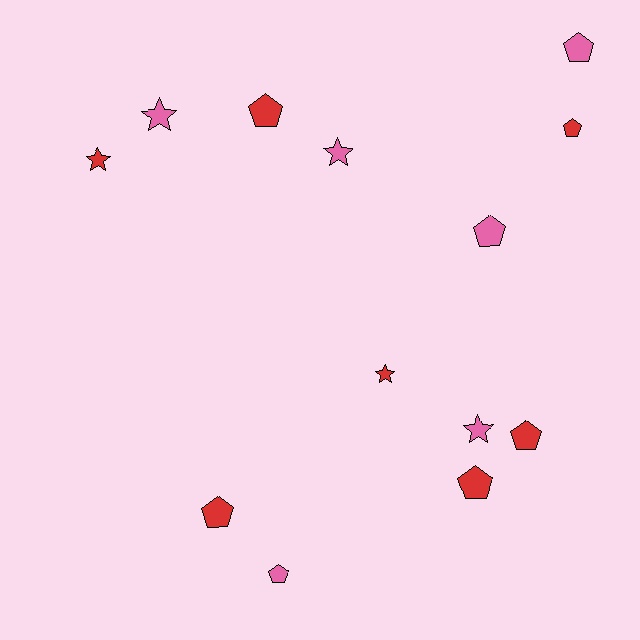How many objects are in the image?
There are 13 objects.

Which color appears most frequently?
Red, with 7 objects.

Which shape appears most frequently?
Pentagon, with 8 objects.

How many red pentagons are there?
There are 5 red pentagons.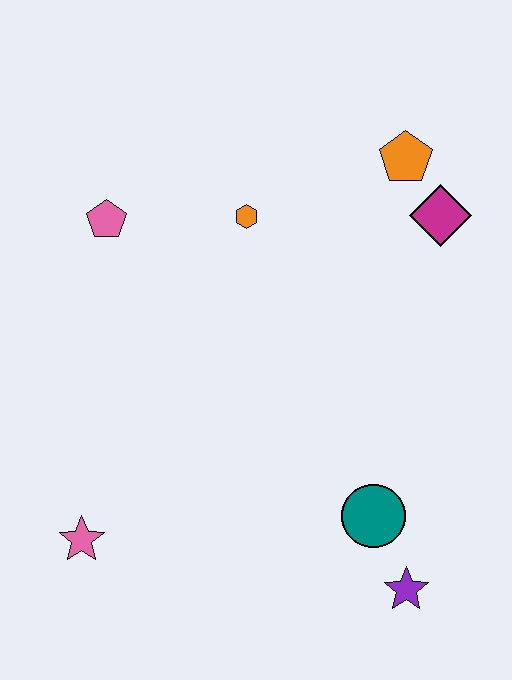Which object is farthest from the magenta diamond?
The pink star is farthest from the magenta diamond.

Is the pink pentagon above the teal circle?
Yes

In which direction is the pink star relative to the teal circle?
The pink star is to the left of the teal circle.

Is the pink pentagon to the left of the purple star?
Yes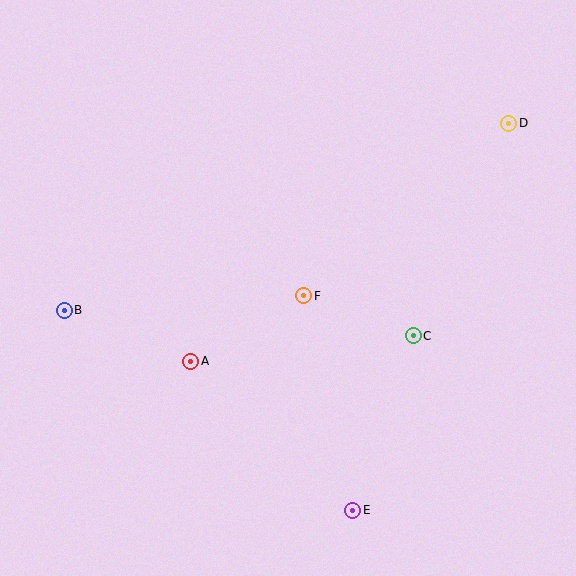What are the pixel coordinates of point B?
Point B is at (64, 310).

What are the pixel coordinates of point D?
Point D is at (509, 123).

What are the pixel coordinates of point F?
Point F is at (304, 296).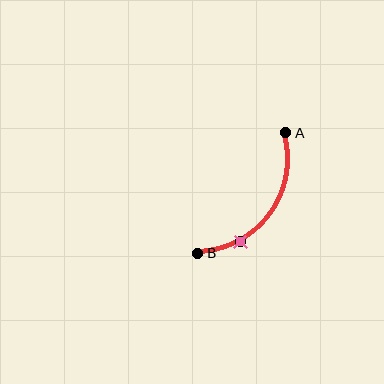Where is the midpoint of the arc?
The arc midpoint is the point on the curve farthest from the straight line joining A and B. It sits below and to the right of that line.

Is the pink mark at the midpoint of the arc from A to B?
No. The pink mark lies on the arc but is closer to endpoint B. The arc midpoint would be at the point on the curve equidistant along the arc from both A and B.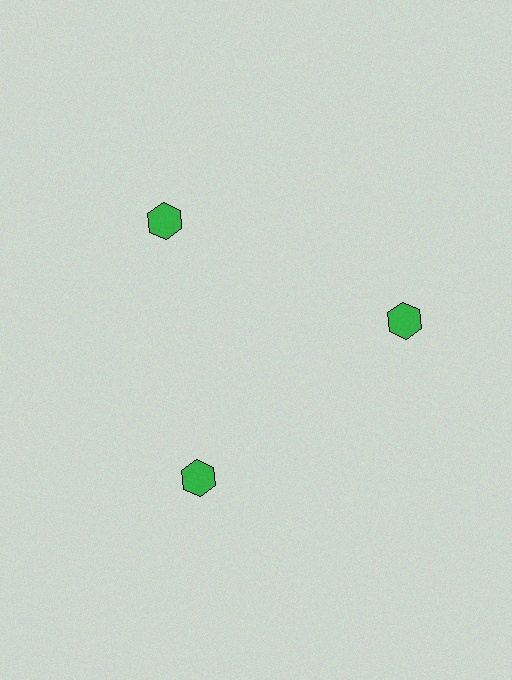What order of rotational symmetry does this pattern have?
This pattern has 3-fold rotational symmetry.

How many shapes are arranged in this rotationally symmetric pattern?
There are 3 shapes, arranged in 3 groups of 1.